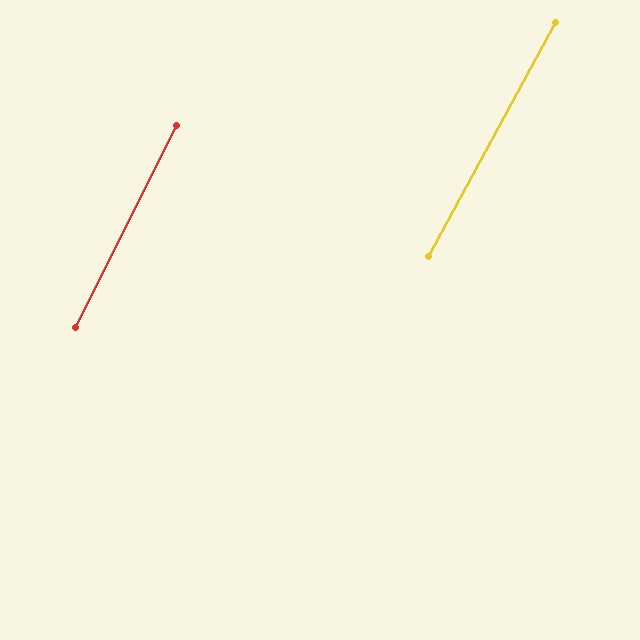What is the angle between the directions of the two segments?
Approximately 2 degrees.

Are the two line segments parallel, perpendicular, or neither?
Parallel — their directions differ by only 1.9°.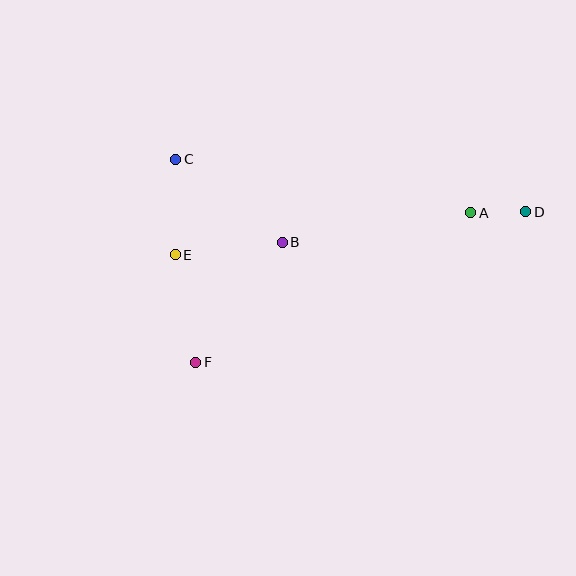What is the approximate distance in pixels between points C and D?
The distance between C and D is approximately 354 pixels.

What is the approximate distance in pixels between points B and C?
The distance between B and C is approximately 135 pixels.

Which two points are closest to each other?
Points A and D are closest to each other.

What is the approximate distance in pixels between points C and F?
The distance between C and F is approximately 204 pixels.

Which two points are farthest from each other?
Points D and F are farthest from each other.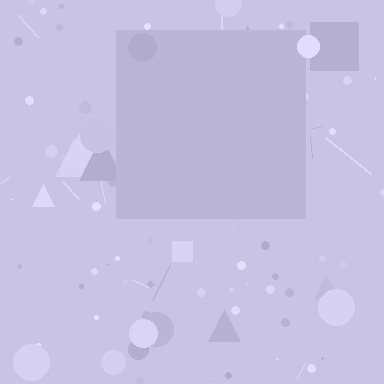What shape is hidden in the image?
A square is hidden in the image.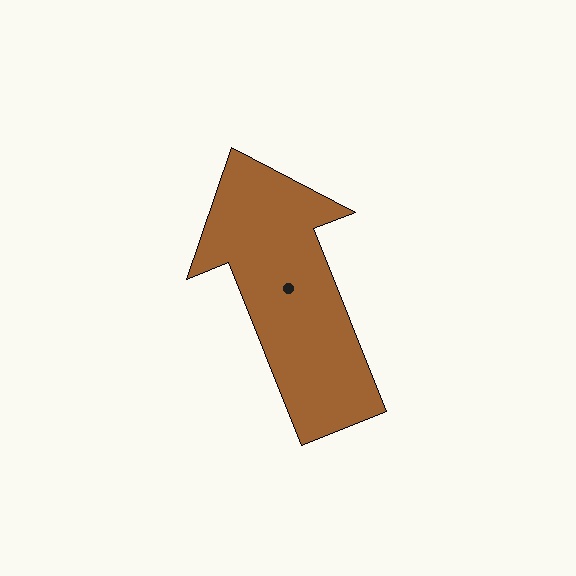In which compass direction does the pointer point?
North.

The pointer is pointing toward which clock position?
Roughly 11 o'clock.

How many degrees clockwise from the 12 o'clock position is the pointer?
Approximately 338 degrees.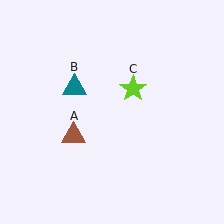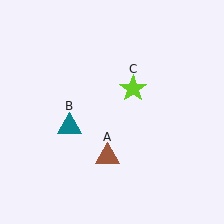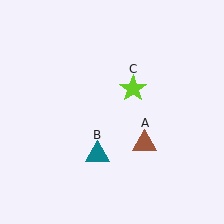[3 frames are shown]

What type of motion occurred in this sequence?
The brown triangle (object A), teal triangle (object B) rotated counterclockwise around the center of the scene.